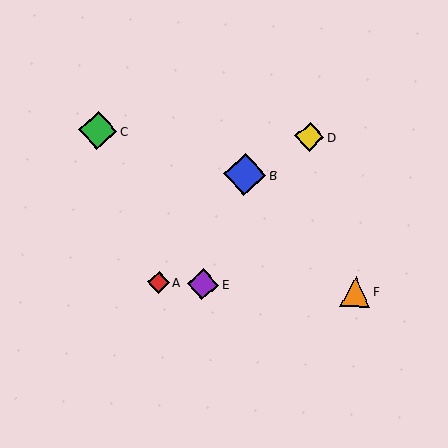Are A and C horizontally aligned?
No, A is at y≈282 and C is at y≈131.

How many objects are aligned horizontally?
3 objects (A, E, F) are aligned horizontally.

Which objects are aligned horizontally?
Objects A, E, F are aligned horizontally.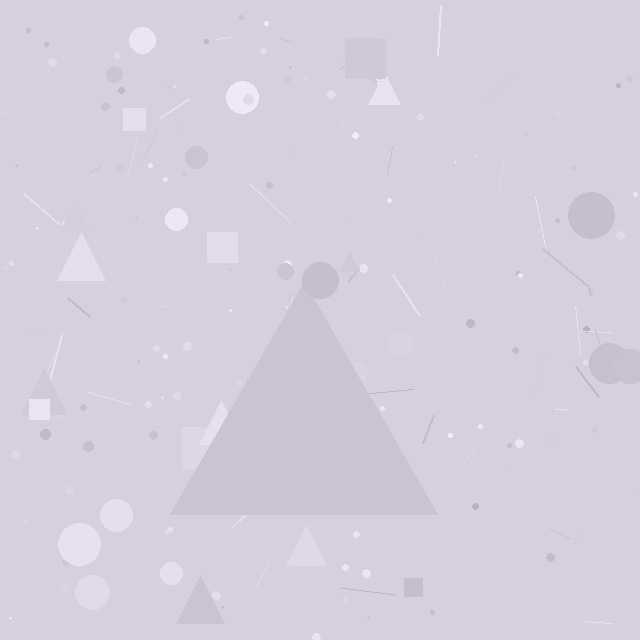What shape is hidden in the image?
A triangle is hidden in the image.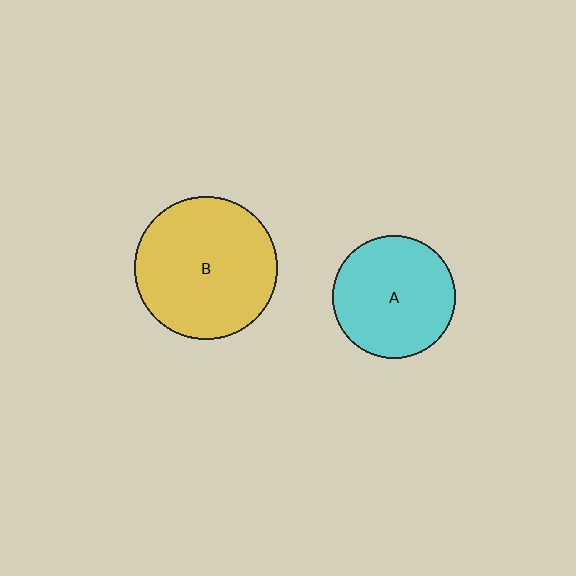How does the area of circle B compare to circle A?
Approximately 1.4 times.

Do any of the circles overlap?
No, none of the circles overlap.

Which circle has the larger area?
Circle B (yellow).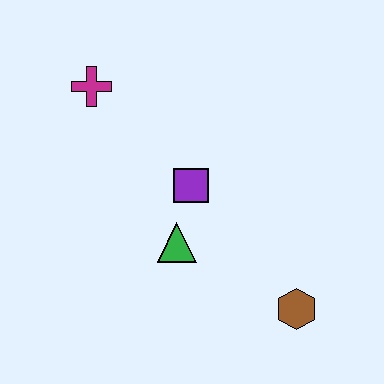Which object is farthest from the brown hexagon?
The magenta cross is farthest from the brown hexagon.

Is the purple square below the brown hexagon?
No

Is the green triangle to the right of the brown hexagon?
No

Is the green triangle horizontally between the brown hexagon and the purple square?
No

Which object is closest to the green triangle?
The purple square is closest to the green triangle.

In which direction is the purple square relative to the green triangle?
The purple square is above the green triangle.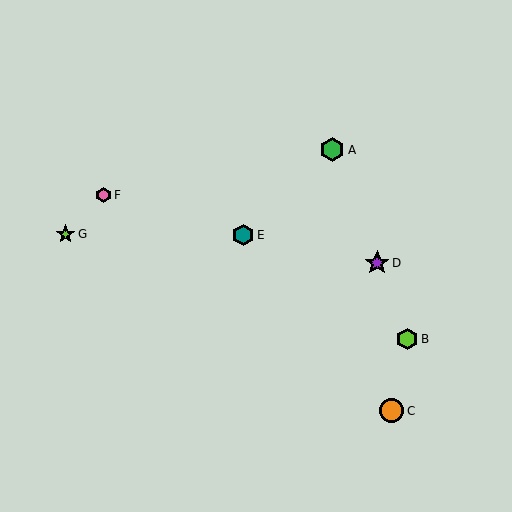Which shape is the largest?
The green hexagon (labeled A) is the largest.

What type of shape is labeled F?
Shape F is a pink hexagon.